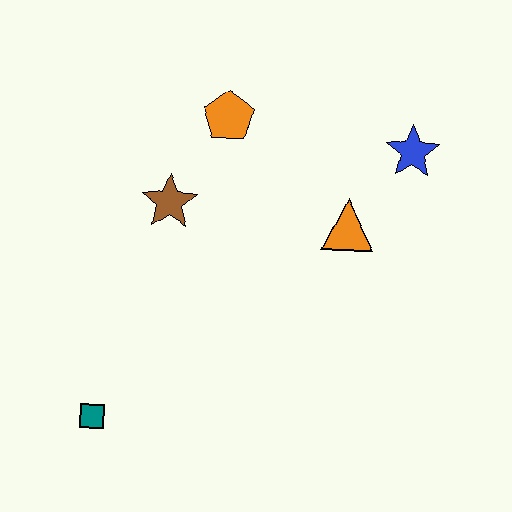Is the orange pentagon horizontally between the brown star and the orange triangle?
Yes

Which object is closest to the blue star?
The orange triangle is closest to the blue star.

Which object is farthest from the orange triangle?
The teal square is farthest from the orange triangle.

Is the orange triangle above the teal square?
Yes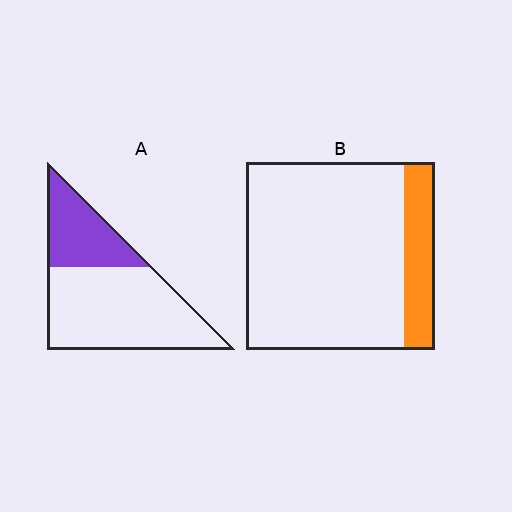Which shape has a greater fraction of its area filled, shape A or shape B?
Shape A.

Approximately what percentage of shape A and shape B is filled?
A is approximately 30% and B is approximately 15%.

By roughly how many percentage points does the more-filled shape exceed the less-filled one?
By roughly 15 percentage points (A over B).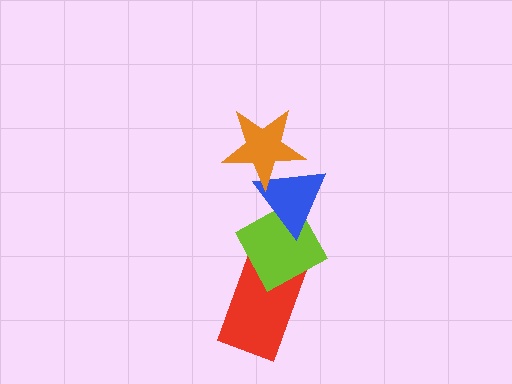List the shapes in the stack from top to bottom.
From top to bottom: the orange star, the blue triangle, the lime diamond, the red rectangle.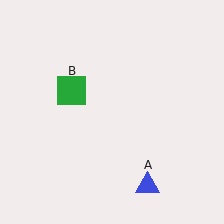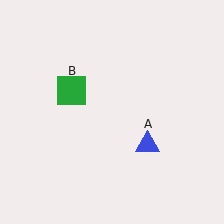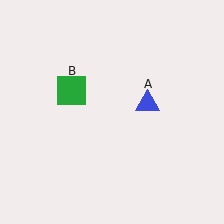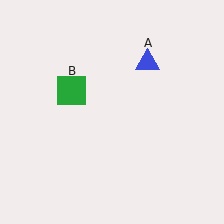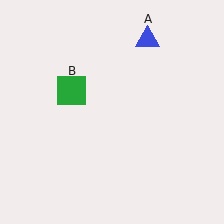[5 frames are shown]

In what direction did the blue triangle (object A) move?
The blue triangle (object A) moved up.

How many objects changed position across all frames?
1 object changed position: blue triangle (object A).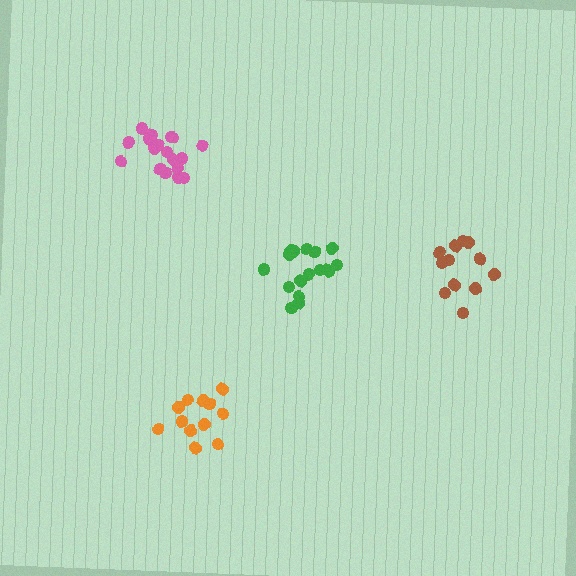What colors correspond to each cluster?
The clusters are colored: green, orange, pink, brown.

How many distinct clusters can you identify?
There are 4 distinct clusters.